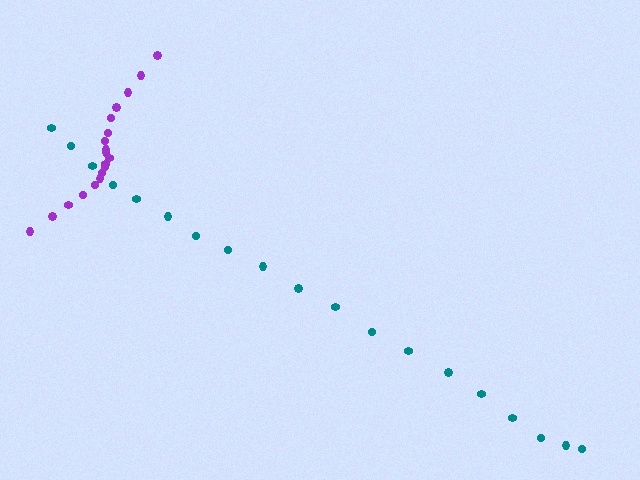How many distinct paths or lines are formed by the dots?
There are 2 distinct paths.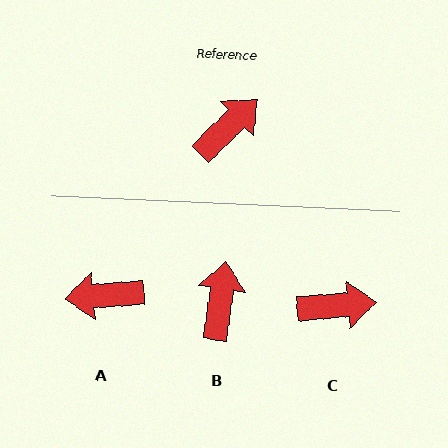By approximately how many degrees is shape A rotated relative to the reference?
Approximately 140 degrees counter-clockwise.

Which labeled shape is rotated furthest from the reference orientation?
A, about 140 degrees away.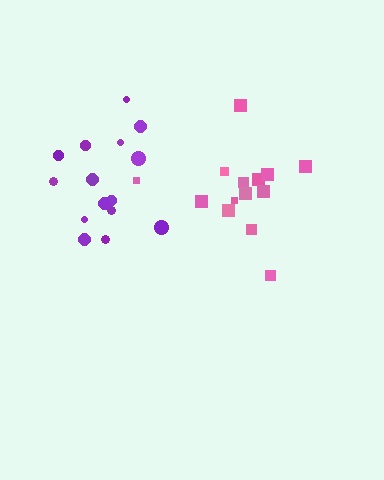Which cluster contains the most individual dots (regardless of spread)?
Purple (15).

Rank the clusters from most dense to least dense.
purple, pink.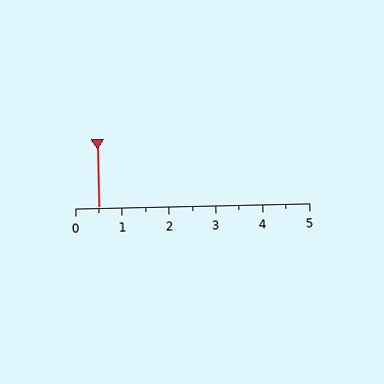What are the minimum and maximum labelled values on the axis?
The axis runs from 0 to 5.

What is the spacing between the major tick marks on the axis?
The major ticks are spaced 1 apart.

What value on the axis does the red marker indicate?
The marker indicates approximately 0.5.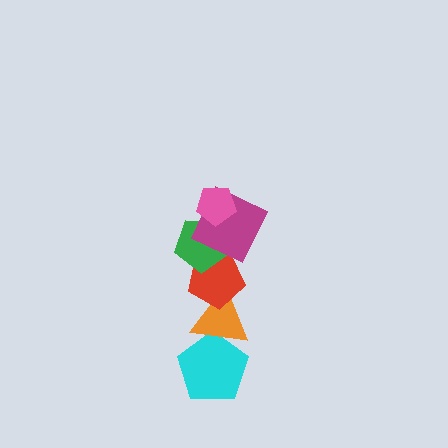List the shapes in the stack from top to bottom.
From top to bottom: the pink pentagon, the magenta square, the green pentagon, the red pentagon, the orange triangle, the cyan pentagon.